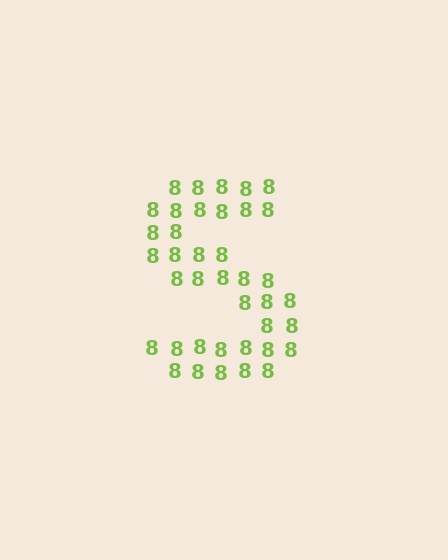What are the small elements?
The small elements are digit 8's.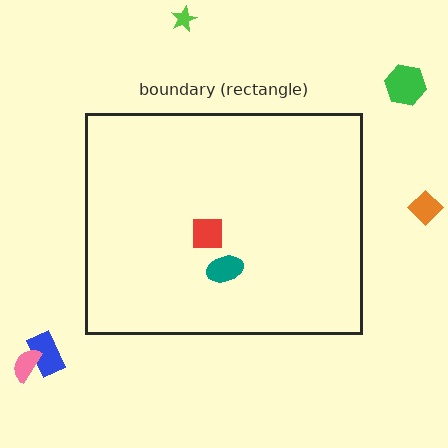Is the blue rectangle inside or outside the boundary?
Outside.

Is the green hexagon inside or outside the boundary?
Outside.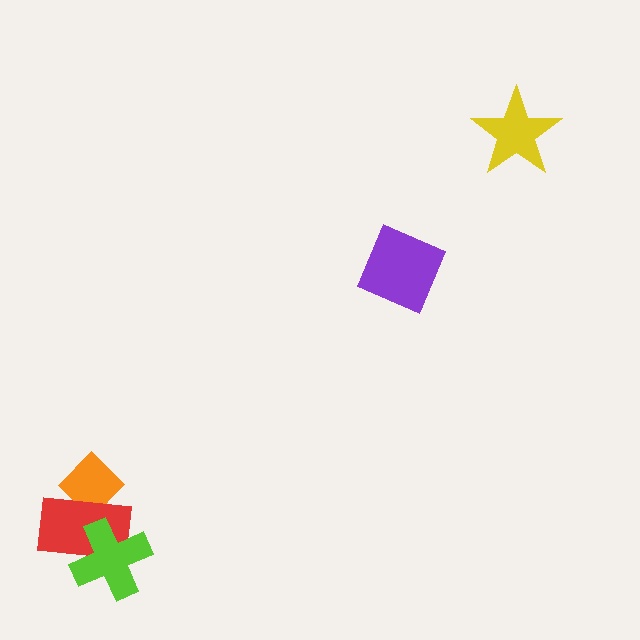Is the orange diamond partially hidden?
Yes, it is partially covered by another shape.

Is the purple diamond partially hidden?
No, no other shape covers it.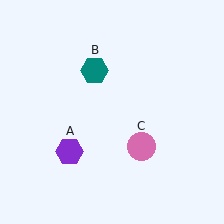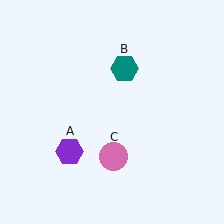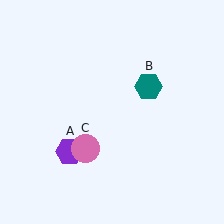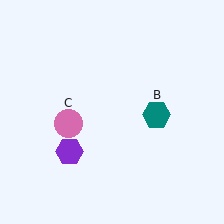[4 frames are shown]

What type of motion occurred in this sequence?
The teal hexagon (object B), pink circle (object C) rotated clockwise around the center of the scene.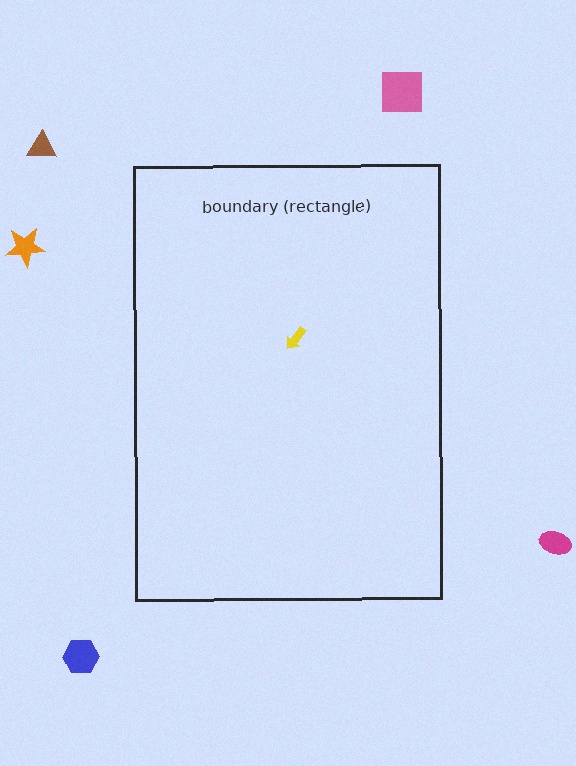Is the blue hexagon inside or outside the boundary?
Outside.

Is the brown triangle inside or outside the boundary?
Outside.